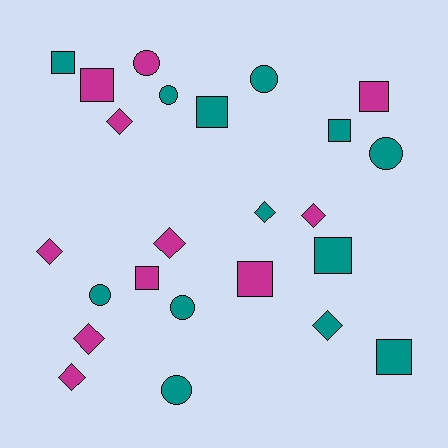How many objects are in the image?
There are 24 objects.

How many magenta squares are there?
There are 4 magenta squares.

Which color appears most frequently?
Teal, with 13 objects.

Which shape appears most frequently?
Square, with 9 objects.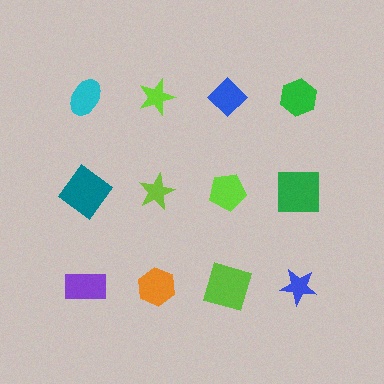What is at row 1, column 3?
A blue diamond.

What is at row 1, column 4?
A green hexagon.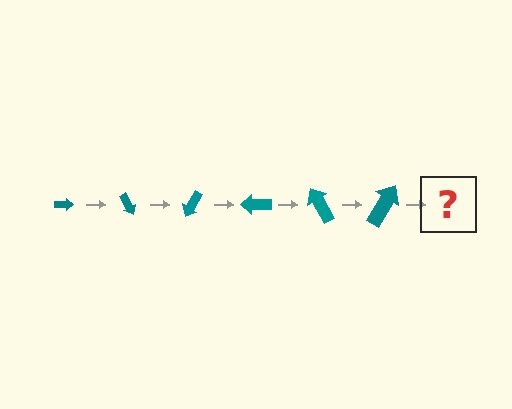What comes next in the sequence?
The next element should be an arrow, larger than the previous one and rotated 360 degrees from the start.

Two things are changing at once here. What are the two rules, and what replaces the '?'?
The two rules are that the arrow grows larger each step and it rotates 60 degrees each step. The '?' should be an arrow, larger than the previous one and rotated 360 degrees from the start.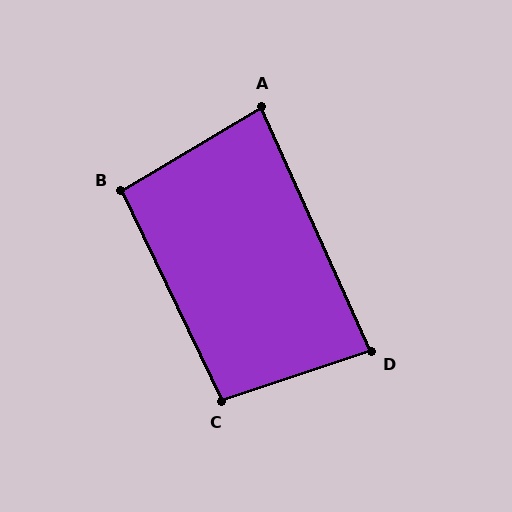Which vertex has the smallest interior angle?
A, at approximately 83 degrees.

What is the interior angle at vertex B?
Approximately 96 degrees (obtuse).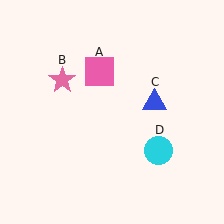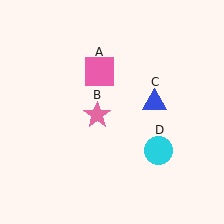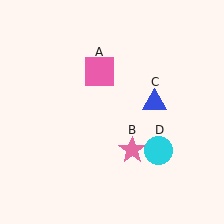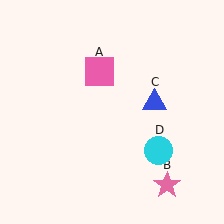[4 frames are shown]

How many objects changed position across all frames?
1 object changed position: pink star (object B).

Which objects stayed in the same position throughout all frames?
Pink square (object A) and blue triangle (object C) and cyan circle (object D) remained stationary.